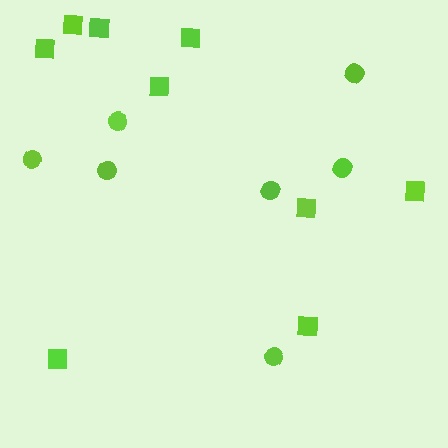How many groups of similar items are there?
There are 2 groups: one group of squares (9) and one group of circles (7).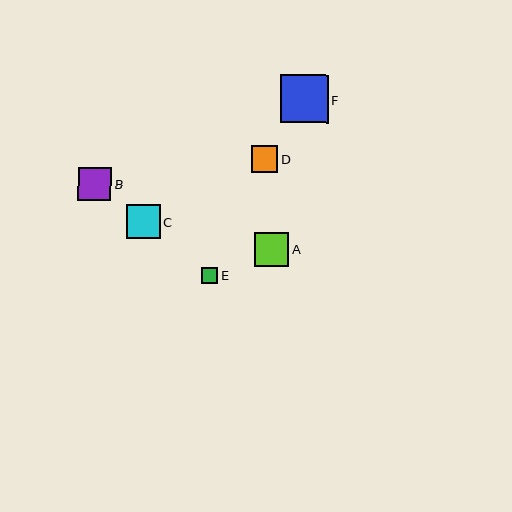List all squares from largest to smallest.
From largest to smallest: F, A, C, B, D, E.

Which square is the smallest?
Square E is the smallest with a size of approximately 16 pixels.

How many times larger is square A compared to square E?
Square A is approximately 2.1 times the size of square E.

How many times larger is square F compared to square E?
Square F is approximately 3.0 times the size of square E.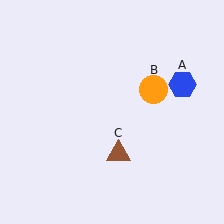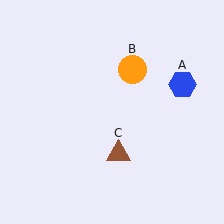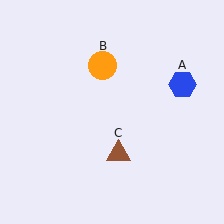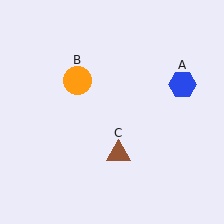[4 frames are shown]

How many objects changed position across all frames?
1 object changed position: orange circle (object B).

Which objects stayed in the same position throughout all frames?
Blue hexagon (object A) and brown triangle (object C) remained stationary.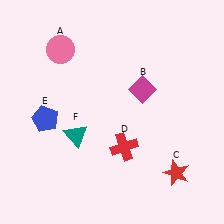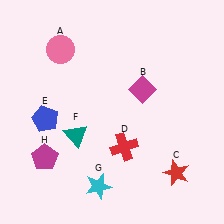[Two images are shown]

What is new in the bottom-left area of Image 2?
A cyan star (G) was added in the bottom-left area of Image 2.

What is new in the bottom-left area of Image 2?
A magenta pentagon (H) was added in the bottom-left area of Image 2.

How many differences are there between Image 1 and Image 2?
There are 2 differences between the two images.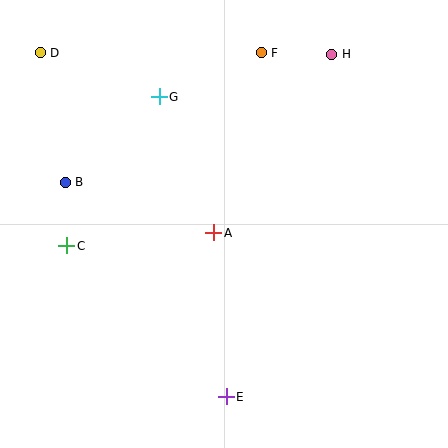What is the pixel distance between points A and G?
The distance between A and G is 147 pixels.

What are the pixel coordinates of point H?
Point H is at (332, 54).